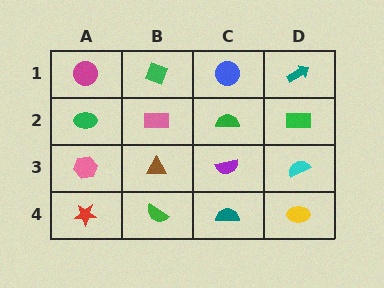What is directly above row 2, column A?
A magenta circle.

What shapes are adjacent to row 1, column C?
A green semicircle (row 2, column C), a green diamond (row 1, column B), a teal arrow (row 1, column D).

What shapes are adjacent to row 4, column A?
A pink hexagon (row 3, column A), a green semicircle (row 4, column B).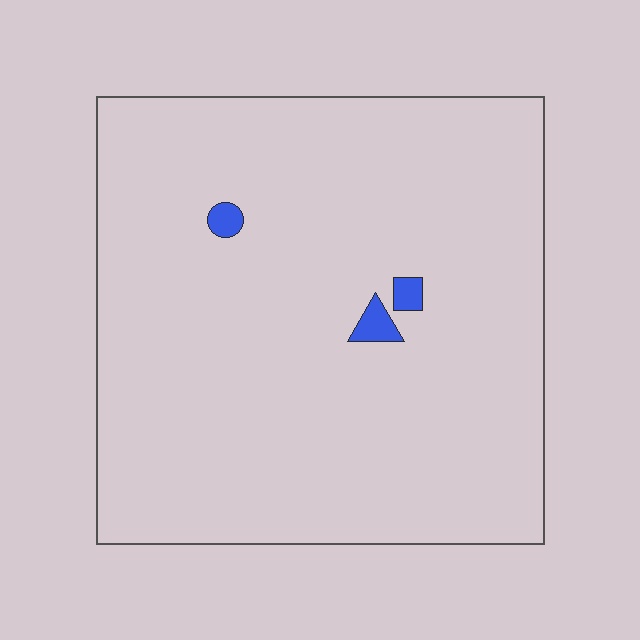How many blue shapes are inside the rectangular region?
3.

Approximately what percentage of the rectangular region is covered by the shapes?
Approximately 0%.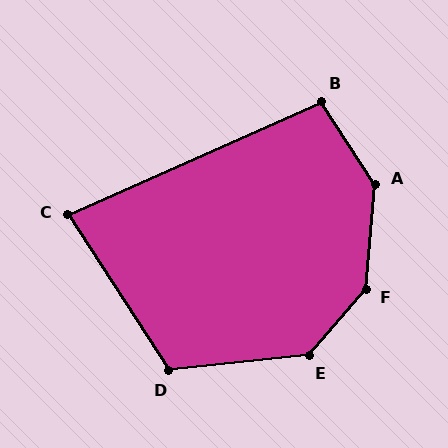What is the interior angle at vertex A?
Approximately 142 degrees (obtuse).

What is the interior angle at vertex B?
Approximately 99 degrees (obtuse).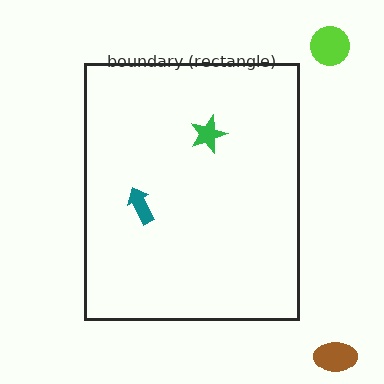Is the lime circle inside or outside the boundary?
Outside.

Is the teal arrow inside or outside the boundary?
Inside.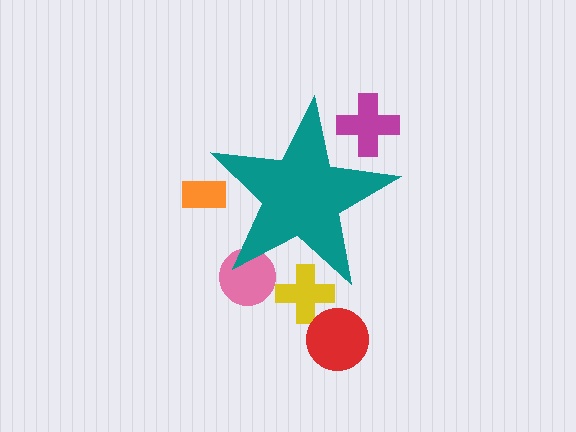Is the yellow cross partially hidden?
Yes, the yellow cross is partially hidden behind the teal star.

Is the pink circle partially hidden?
Yes, the pink circle is partially hidden behind the teal star.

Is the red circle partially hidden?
No, the red circle is fully visible.